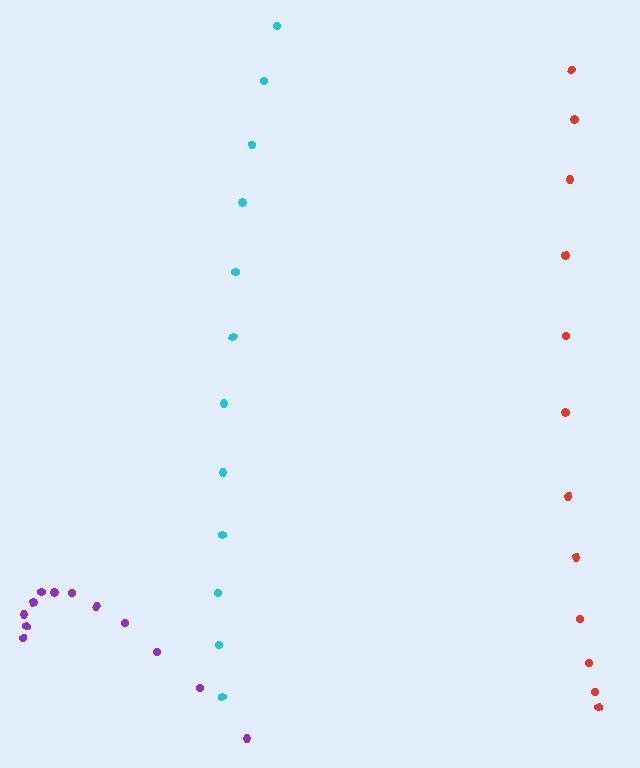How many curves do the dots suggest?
There are 3 distinct paths.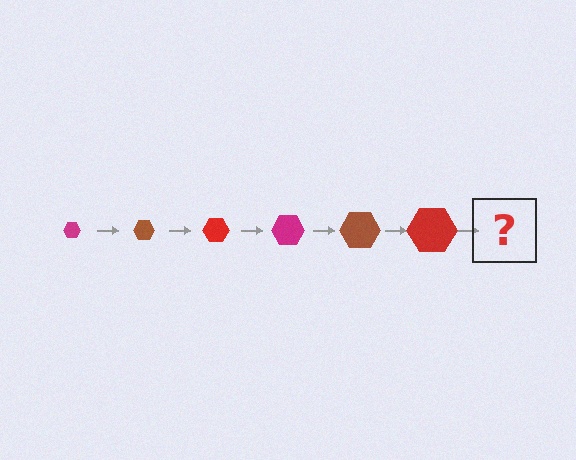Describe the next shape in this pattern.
It should be a magenta hexagon, larger than the previous one.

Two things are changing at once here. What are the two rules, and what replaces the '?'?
The two rules are that the hexagon grows larger each step and the color cycles through magenta, brown, and red. The '?' should be a magenta hexagon, larger than the previous one.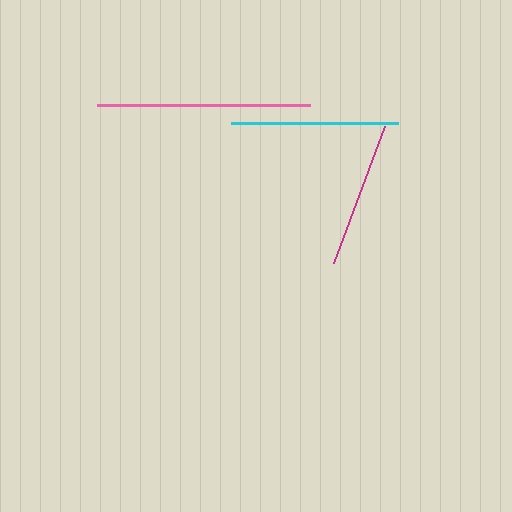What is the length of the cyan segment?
The cyan segment is approximately 167 pixels long.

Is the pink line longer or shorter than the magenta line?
The pink line is longer than the magenta line.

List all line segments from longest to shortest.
From longest to shortest: pink, cyan, magenta.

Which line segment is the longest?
The pink line is the longest at approximately 213 pixels.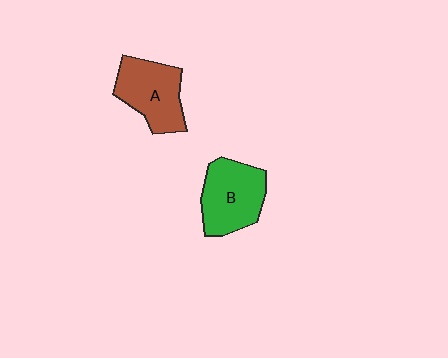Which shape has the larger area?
Shape B (green).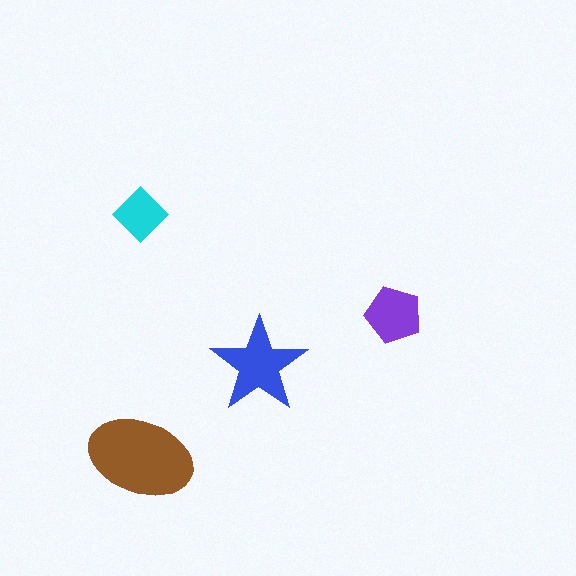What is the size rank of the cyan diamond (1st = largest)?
4th.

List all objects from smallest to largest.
The cyan diamond, the purple pentagon, the blue star, the brown ellipse.